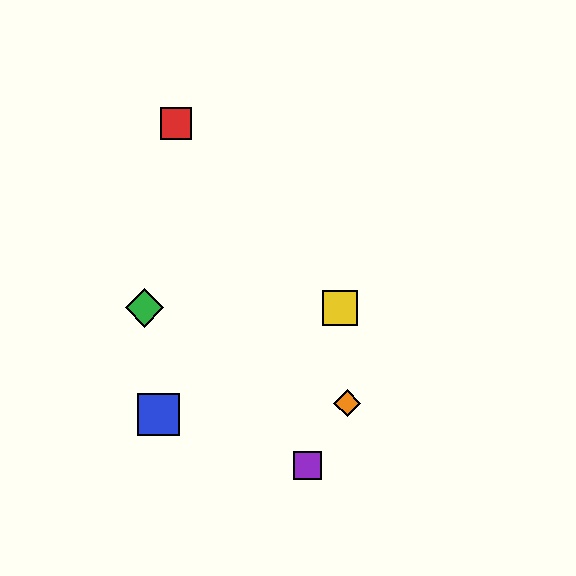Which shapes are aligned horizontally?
The green diamond, the yellow square are aligned horizontally.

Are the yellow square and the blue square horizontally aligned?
No, the yellow square is at y≈308 and the blue square is at y≈415.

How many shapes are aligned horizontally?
2 shapes (the green diamond, the yellow square) are aligned horizontally.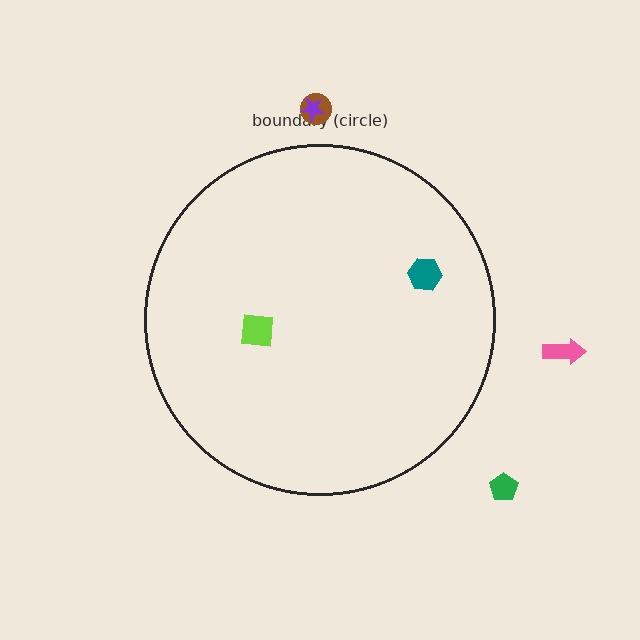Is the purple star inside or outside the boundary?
Outside.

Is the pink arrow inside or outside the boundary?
Outside.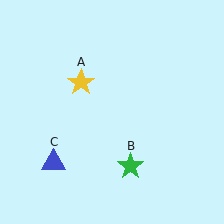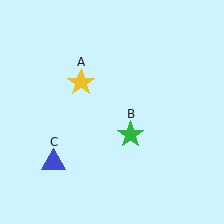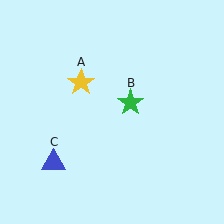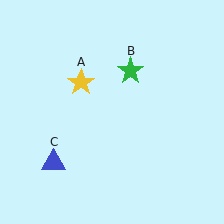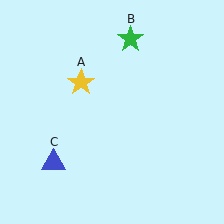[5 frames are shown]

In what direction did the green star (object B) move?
The green star (object B) moved up.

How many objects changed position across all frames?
1 object changed position: green star (object B).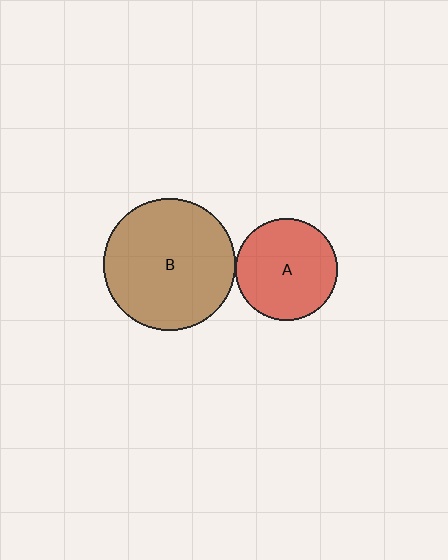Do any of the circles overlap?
No, none of the circles overlap.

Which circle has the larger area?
Circle B (brown).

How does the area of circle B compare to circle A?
Approximately 1.7 times.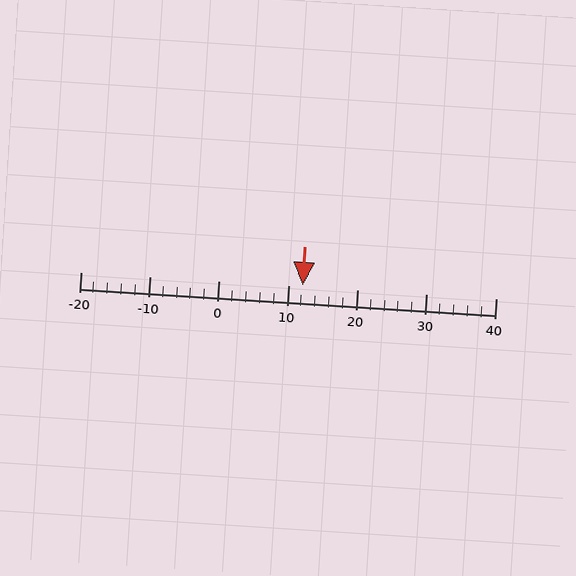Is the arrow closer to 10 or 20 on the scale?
The arrow is closer to 10.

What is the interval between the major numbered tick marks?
The major tick marks are spaced 10 units apart.